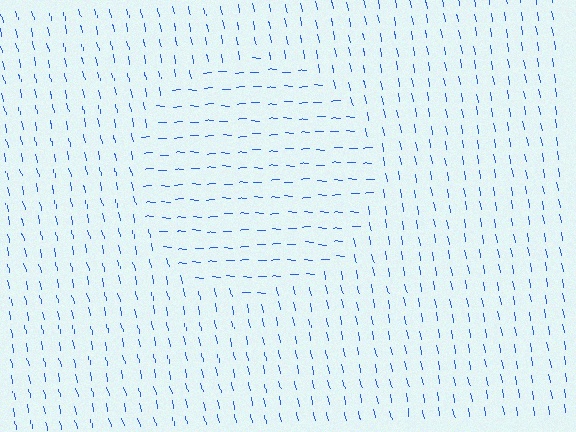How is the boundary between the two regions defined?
The boundary is defined purely by a change in line orientation (approximately 76 degrees difference). All lines are the same color and thickness.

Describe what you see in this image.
The image is filled with small blue line segments. A circle region in the image has lines oriented differently from the surrounding lines, creating a visible texture boundary.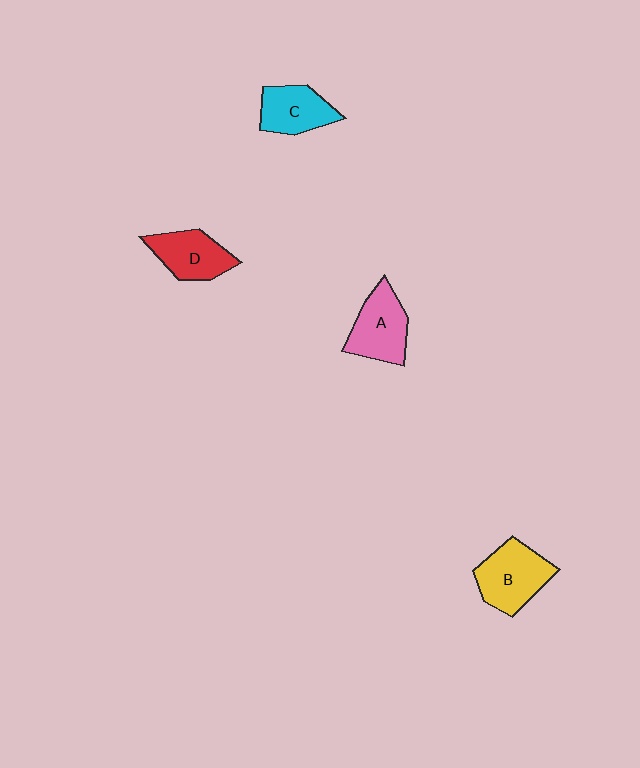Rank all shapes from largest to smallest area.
From largest to smallest: B (yellow), A (pink), D (red), C (cyan).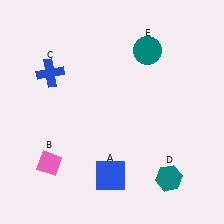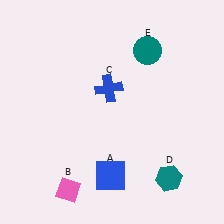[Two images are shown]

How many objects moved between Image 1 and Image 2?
2 objects moved between the two images.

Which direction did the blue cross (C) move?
The blue cross (C) moved right.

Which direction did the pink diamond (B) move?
The pink diamond (B) moved down.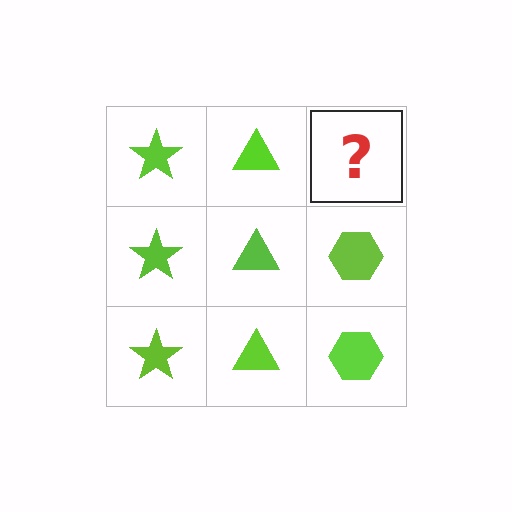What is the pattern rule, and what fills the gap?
The rule is that each column has a consistent shape. The gap should be filled with a lime hexagon.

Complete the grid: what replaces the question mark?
The question mark should be replaced with a lime hexagon.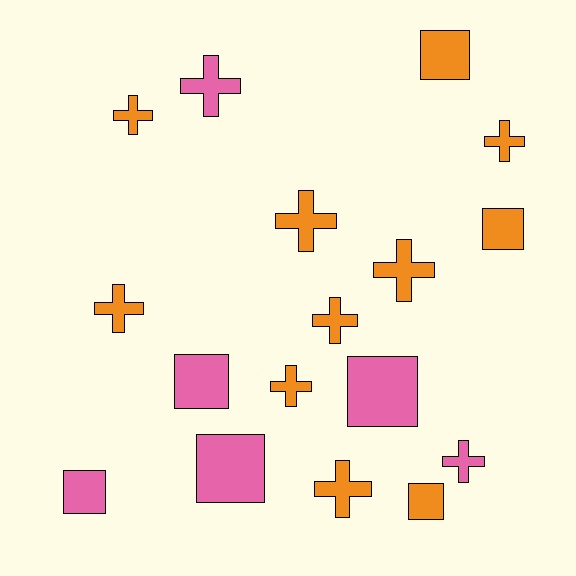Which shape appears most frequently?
Cross, with 10 objects.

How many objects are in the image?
There are 17 objects.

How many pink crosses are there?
There are 2 pink crosses.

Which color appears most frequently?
Orange, with 11 objects.